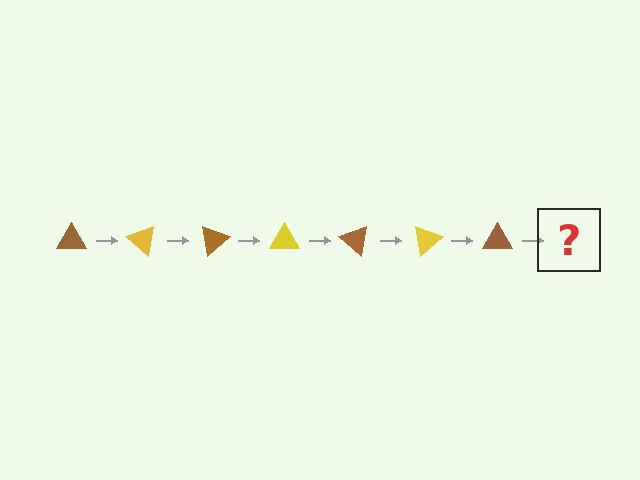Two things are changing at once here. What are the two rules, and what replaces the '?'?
The two rules are that it rotates 40 degrees each step and the color cycles through brown and yellow. The '?' should be a yellow triangle, rotated 280 degrees from the start.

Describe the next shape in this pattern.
It should be a yellow triangle, rotated 280 degrees from the start.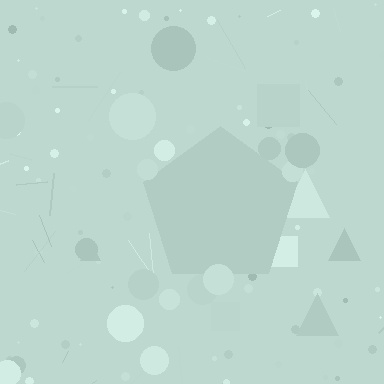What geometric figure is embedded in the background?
A pentagon is embedded in the background.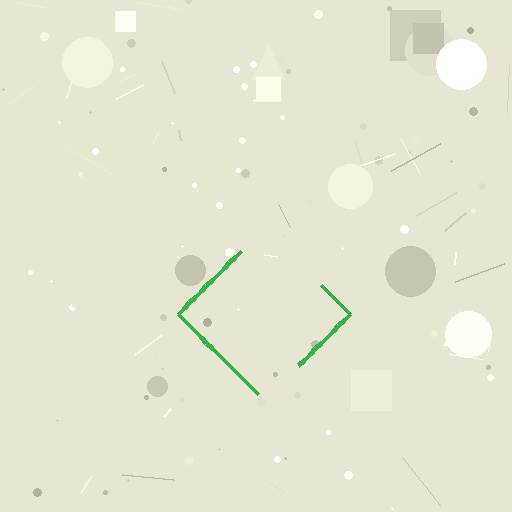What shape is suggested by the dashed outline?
The dashed outline suggests a diamond.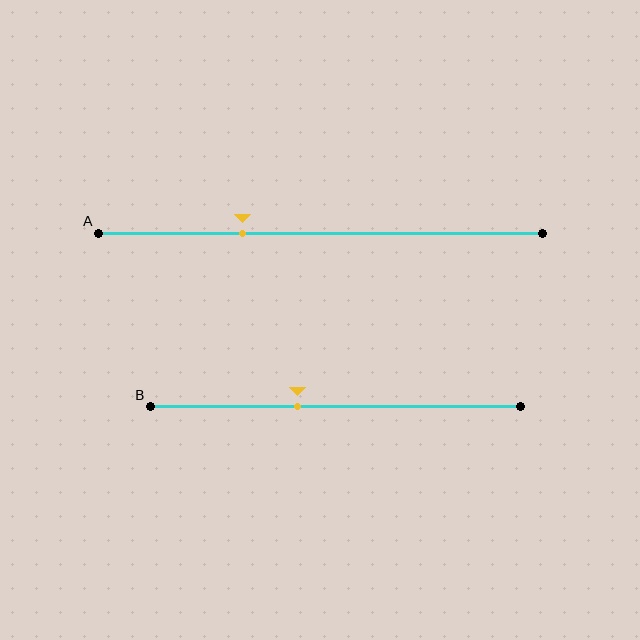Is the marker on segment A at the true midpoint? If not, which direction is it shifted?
No, the marker on segment A is shifted to the left by about 17% of the segment length.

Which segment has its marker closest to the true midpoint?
Segment B has its marker closest to the true midpoint.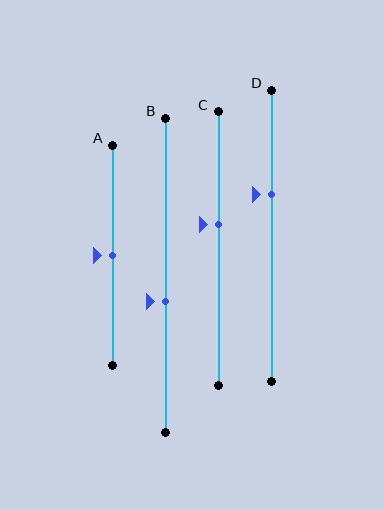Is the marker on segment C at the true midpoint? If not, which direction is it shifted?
No, the marker on segment C is shifted upward by about 9% of the segment length.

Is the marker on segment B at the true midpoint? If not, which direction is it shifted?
No, the marker on segment B is shifted downward by about 8% of the segment length.